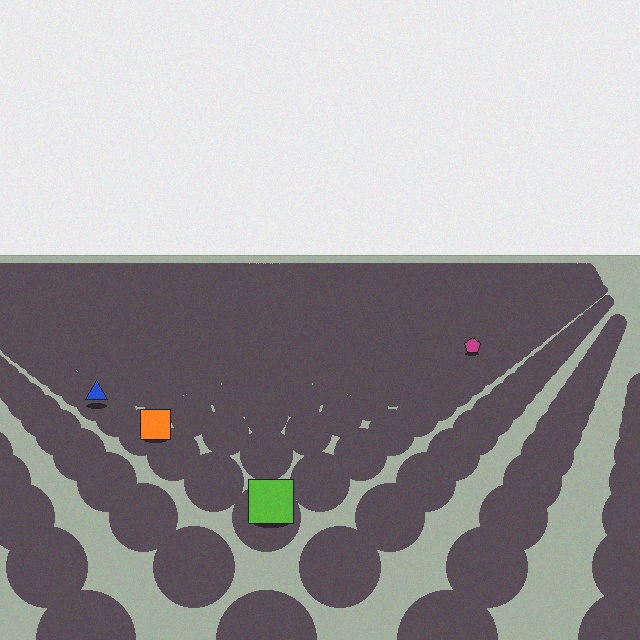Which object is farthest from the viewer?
The magenta pentagon is farthest from the viewer. It appears smaller and the ground texture around it is denser.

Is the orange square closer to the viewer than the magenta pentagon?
Yes. The orange square is closer — you can tell from the texture gradient: the ground texture is coarser near it.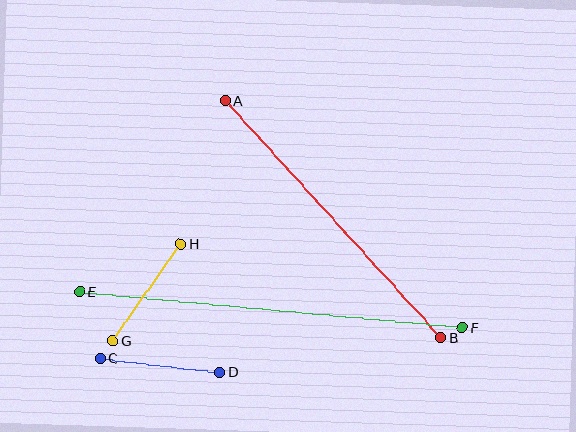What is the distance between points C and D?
The distance is approximately 120 pixels.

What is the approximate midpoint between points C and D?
The midpoint is at approximately (160, 365) pixels.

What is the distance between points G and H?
The distance is approximately 119 pixels.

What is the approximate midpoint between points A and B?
The midpoint is at approximately (333, 219) pixels.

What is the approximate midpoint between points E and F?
The midpoint is at approximately (271, 310) pixels.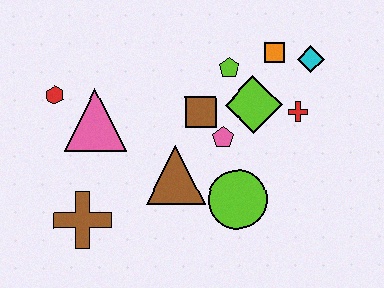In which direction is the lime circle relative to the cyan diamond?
The lime circle is below the cyan diamond.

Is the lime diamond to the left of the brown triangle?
No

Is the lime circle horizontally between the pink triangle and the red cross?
Yes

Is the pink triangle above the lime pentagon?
No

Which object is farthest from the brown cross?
The cyan diamond is farthest from the brown cross.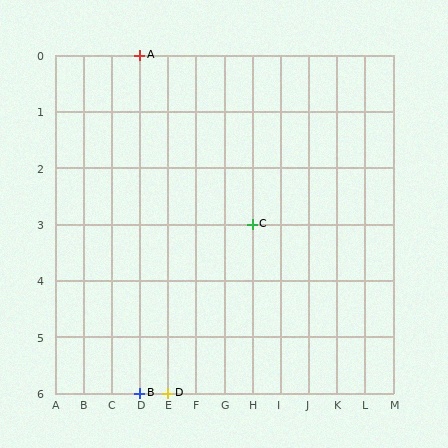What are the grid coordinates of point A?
Point A is at grid coordinates (D, 0).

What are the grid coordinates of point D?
Point D is at grid coordinates (E, 6).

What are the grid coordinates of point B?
Point B is at grid coordinates (D, 6).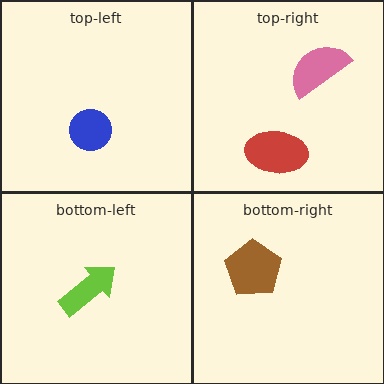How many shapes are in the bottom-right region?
1.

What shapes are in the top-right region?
The pink semicircle, the red ellipse.